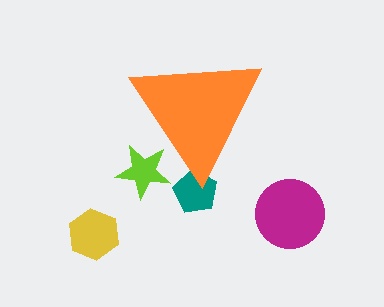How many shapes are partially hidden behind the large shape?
2 shapes are partially hidden.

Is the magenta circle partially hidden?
No, the magenta circle is fully visible.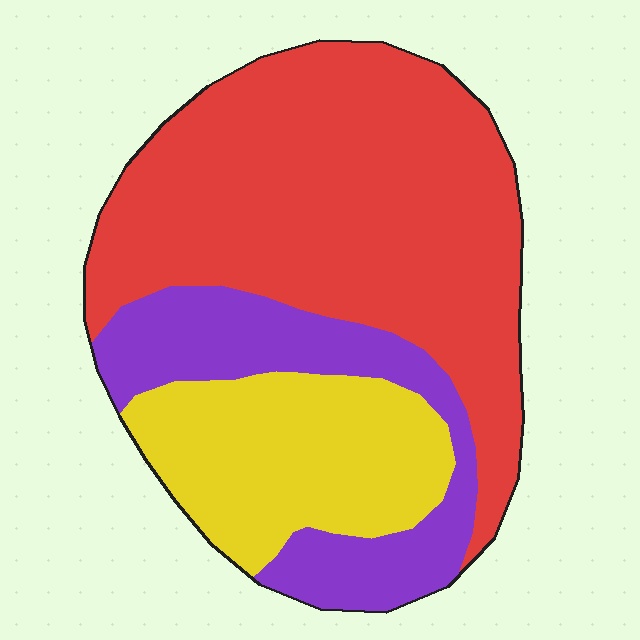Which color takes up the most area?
Red, at roughly 55%.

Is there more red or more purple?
Red.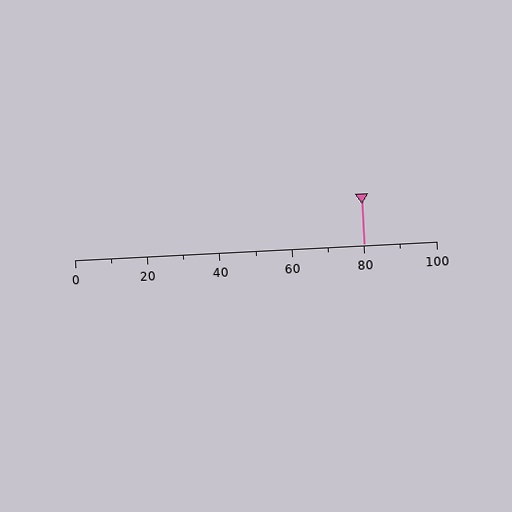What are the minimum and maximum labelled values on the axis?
The axis runs from 0 to 100.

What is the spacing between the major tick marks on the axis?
The major ticks are spaced 20 apart.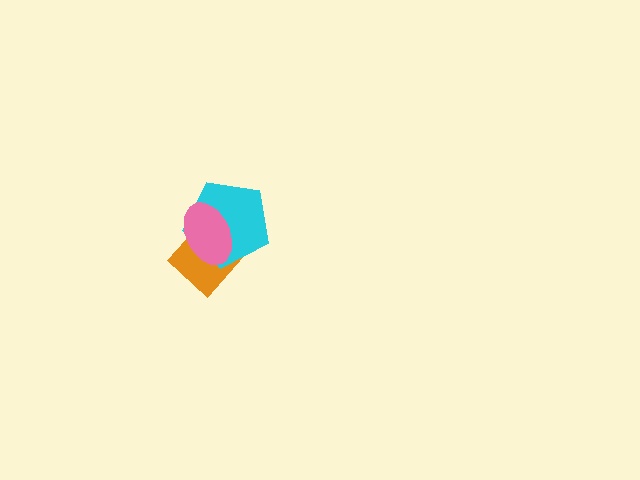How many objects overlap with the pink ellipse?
2 objects overlap with the pink ellipse.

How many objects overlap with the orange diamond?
2 objects overlap with the orange diamond.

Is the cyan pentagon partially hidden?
Yes, it is partially covered by another shape.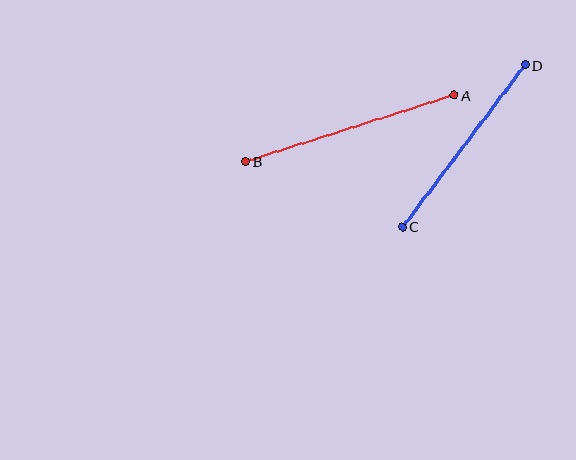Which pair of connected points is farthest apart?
Points A and B are farthest apart.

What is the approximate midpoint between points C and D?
The midpoint is at approximately (464, 146) pixels.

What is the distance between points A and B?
The distance is approximately 219 pixels.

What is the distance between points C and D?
The distance is approximately 203 pixels.